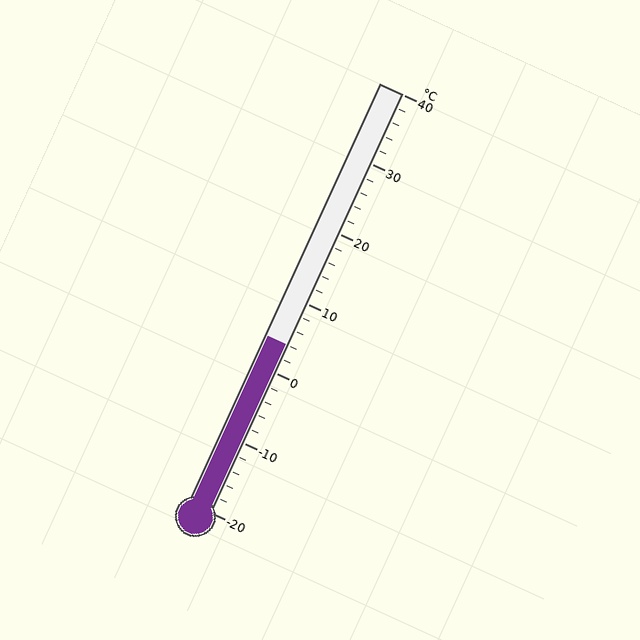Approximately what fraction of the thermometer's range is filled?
The thermometer is filled to approximately 40% of its range.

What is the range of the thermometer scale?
The thermometer scale ranges from -20°C to 40°C.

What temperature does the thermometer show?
The thermometer shows approximately 4°C.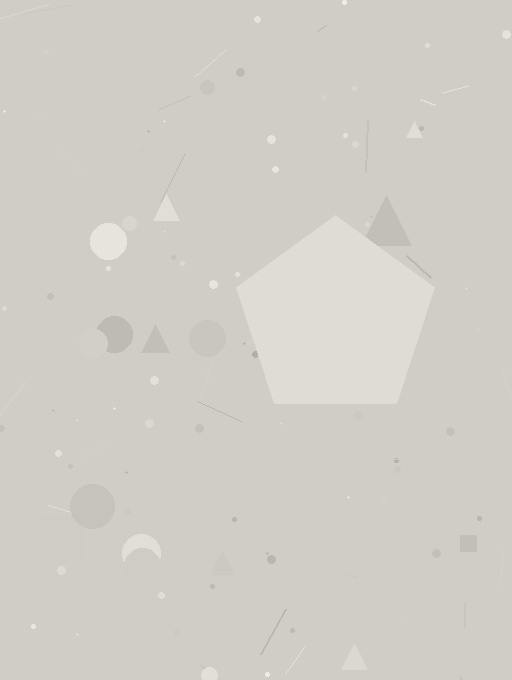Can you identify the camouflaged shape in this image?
The camouflaged shape is a pentagon.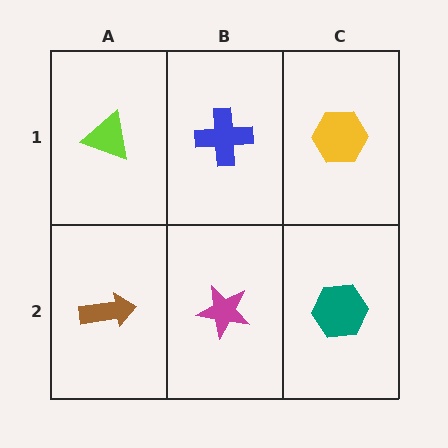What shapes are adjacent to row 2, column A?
A lime triangle (row 1, column A), a magenta star (row 2, column B).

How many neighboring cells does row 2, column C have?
2.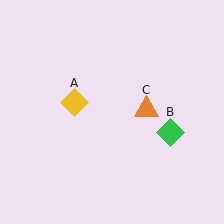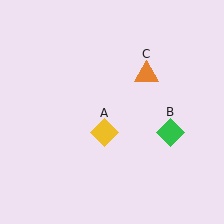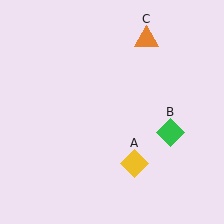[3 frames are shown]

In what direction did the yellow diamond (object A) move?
The yellow diamond (object A) moved down and to the right.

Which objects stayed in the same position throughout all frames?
Green diamond (object B) remained stationary.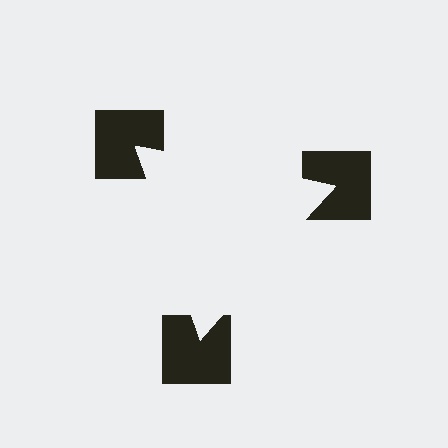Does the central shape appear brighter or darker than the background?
It typically appears slightly brighter than the background, even though no actual brightness change is drawn.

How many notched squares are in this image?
There are 3 — one at each vertex of the illusory triangle.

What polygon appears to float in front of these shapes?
An illusory triangle — its edges are inferred from the aligned wedge cuts in the notched squares, not physically drawn.